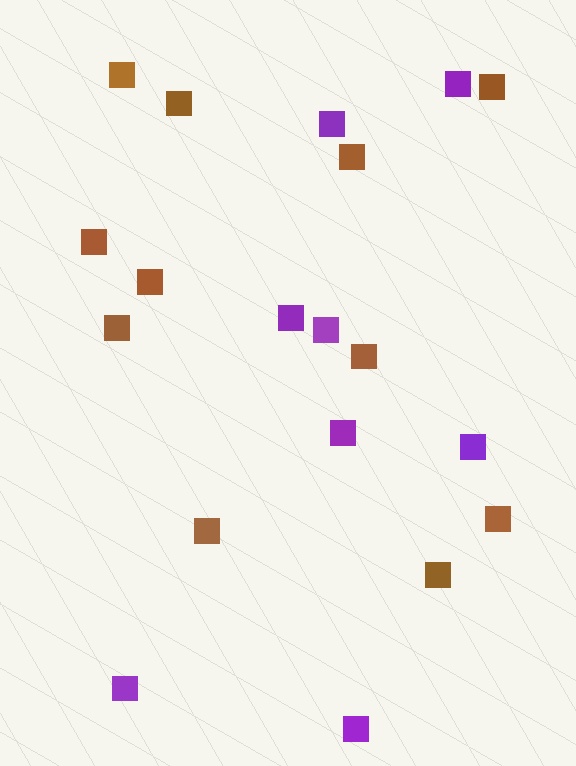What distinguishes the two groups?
There are 2 groups: one group of brown squares (11) and one group of purple squares (8).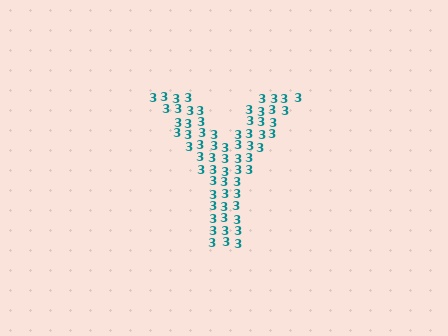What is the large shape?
The large shape is the letter Y.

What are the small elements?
The small elements are digit 3's.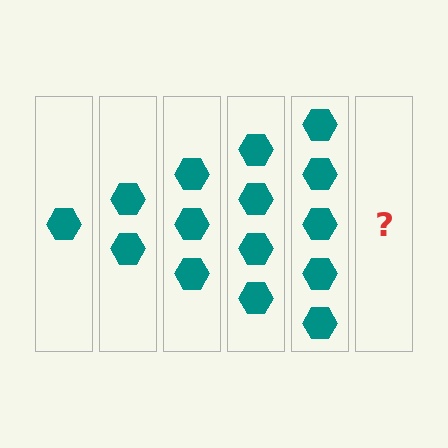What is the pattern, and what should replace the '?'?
The pattern is that each step adds one more hexagon. The '?' should be 6 hexagons.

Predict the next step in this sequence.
The next step is 6 hexagons.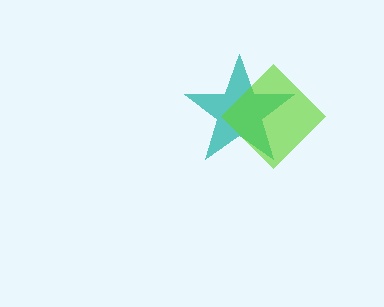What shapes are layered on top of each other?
The layered shapes are: a teal star, a lime diamond.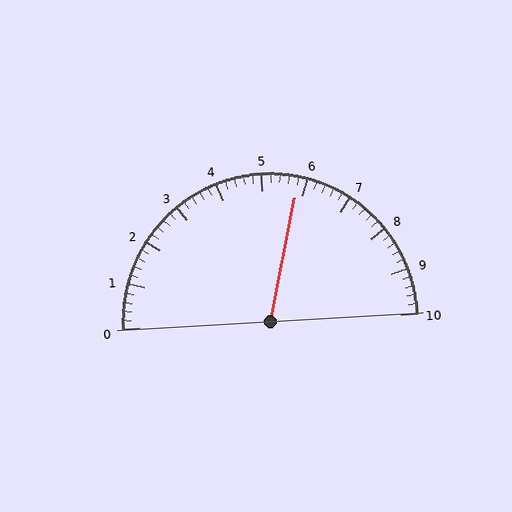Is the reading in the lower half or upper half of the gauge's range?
The reading is in the upper half of the range (0 to 10).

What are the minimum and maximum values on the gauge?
The gauge ranges from 0 to 10.